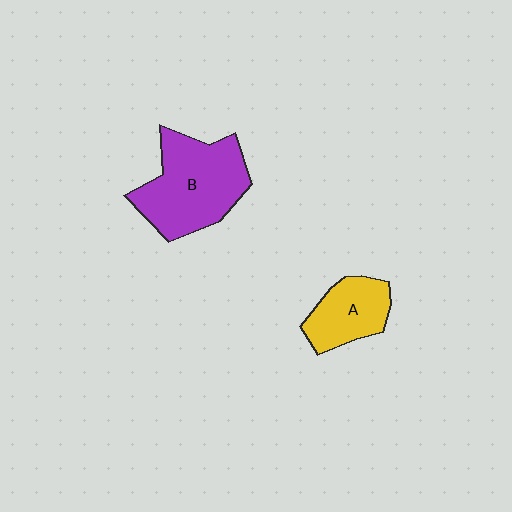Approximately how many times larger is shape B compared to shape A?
Approximately 1.8 times.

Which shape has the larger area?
Shape B (purple).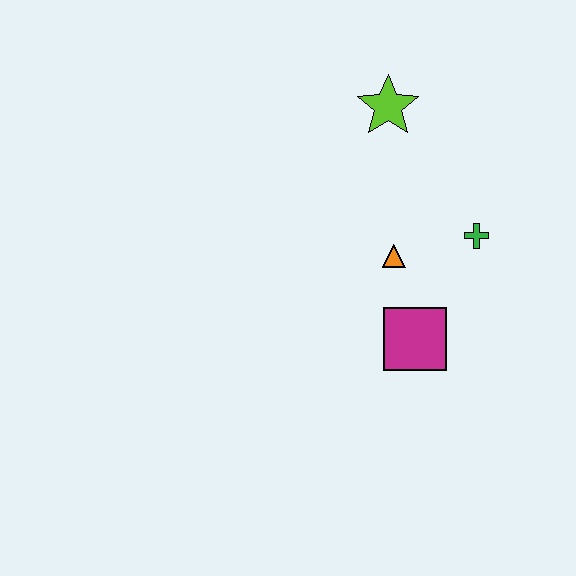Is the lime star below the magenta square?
No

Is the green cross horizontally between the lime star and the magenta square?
No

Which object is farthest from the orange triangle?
The lime star is farthest from the orange triangle.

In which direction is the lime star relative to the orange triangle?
The lime star is above the orange triangle.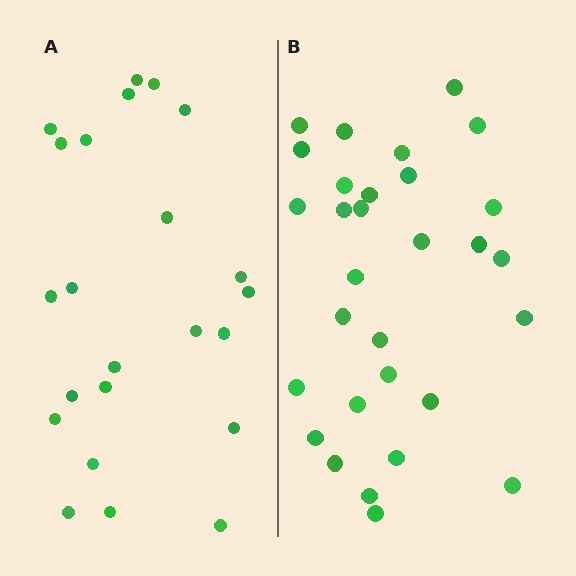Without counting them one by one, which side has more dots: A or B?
Region B (the right region) has more dots.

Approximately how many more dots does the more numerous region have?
Region B has roughly 8 or so more dots than region A.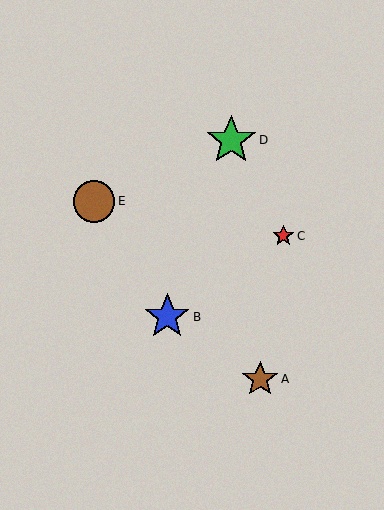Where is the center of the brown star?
The center of the brown star is at (260, 379).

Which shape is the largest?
The green star (labeled D) is the largest.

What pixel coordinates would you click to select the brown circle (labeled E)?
Click at (94, 202) to select the brown circle E.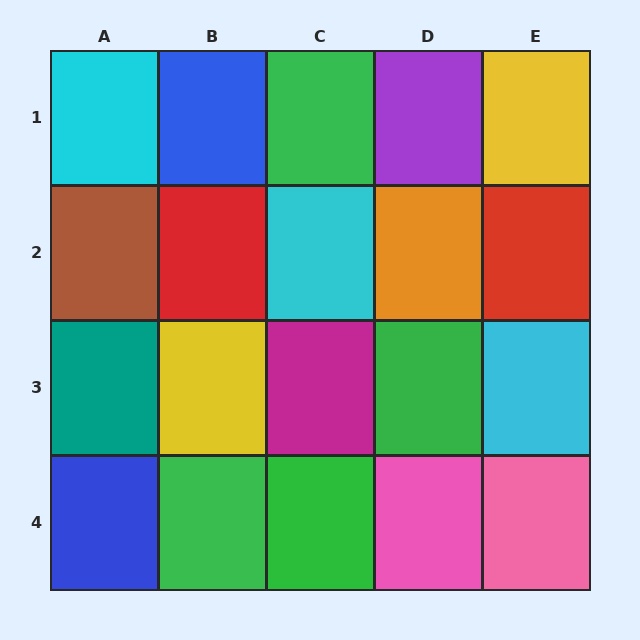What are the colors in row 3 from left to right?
Teal, yellow, magenta, green, cyan.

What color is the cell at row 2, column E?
Red.